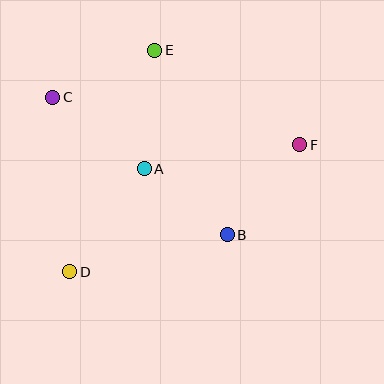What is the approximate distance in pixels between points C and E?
The distance between C and E is approximately 113 pixels.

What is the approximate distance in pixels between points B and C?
The distance between B and C is approximately 222 pixels.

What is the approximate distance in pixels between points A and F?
The distance between A and F is approximately 157 pixels.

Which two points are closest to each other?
Points A and B are closest to each other.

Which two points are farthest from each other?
Points D and F are farthest from each other.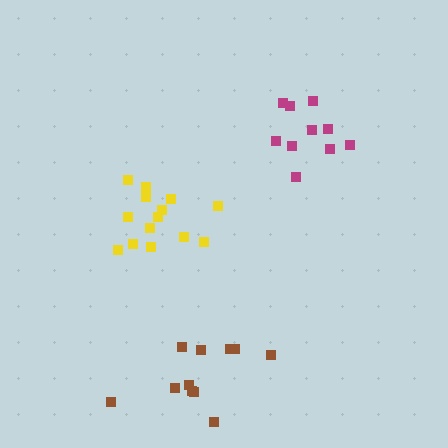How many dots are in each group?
Group 1: 14 dots, Group 2: 10 dots, Group 3: 11 dots (35 total).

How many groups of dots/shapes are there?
There are 3 groups.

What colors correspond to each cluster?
The clusters are colored: yellow, magenta, brown.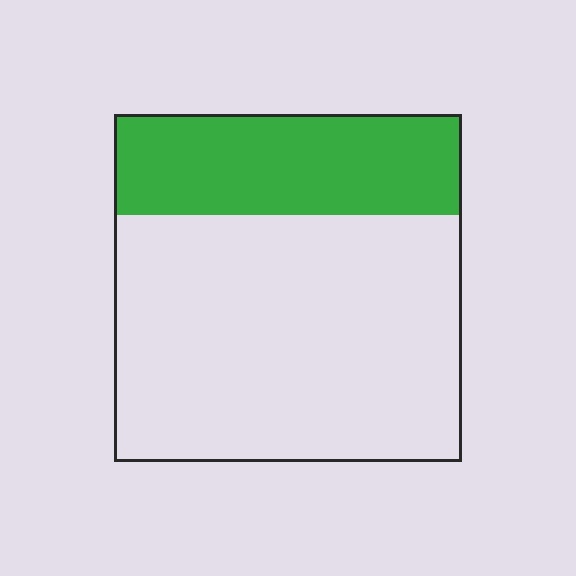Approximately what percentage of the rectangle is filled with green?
Approximately 30%.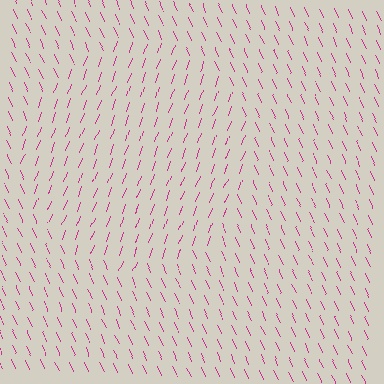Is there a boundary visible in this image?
Yes, there is a texture boundary formed by a change in line orientation.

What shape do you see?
I see a circle.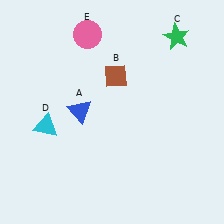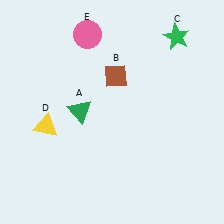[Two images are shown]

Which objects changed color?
A changed from blue to green. D changed from cyan to yellow.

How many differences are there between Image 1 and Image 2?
There are 2 differences between the two images.